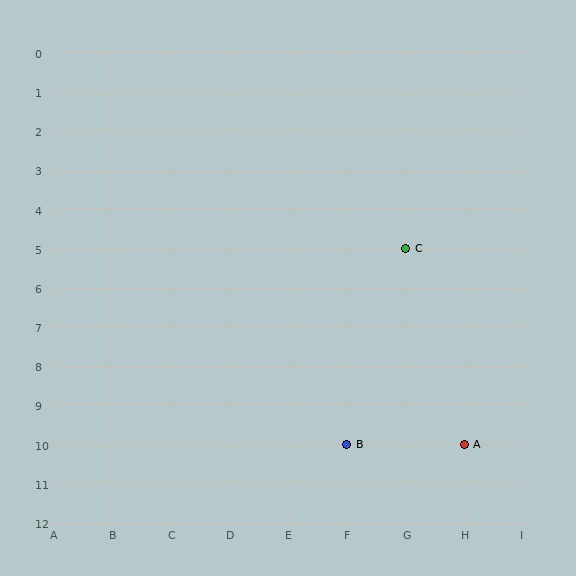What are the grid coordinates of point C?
Point C is at grid coordinates (G, 5).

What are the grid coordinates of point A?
Point A is at grid coordinates (H, 10).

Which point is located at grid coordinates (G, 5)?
Point C is at (G, 5).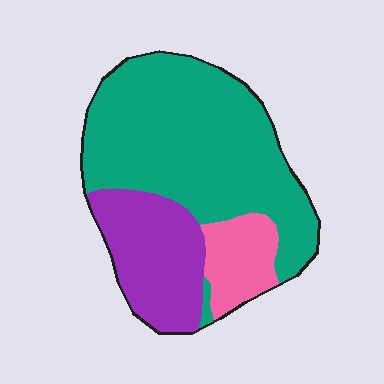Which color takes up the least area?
Pink, at roughly 15%.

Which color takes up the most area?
Teal, at roughly 60%.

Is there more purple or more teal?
Teal.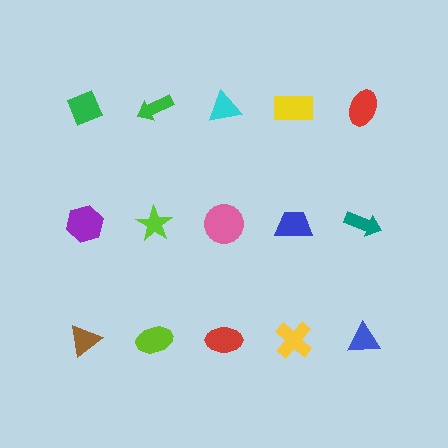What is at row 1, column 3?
A cyan triangle.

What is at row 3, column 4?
A yellow cross.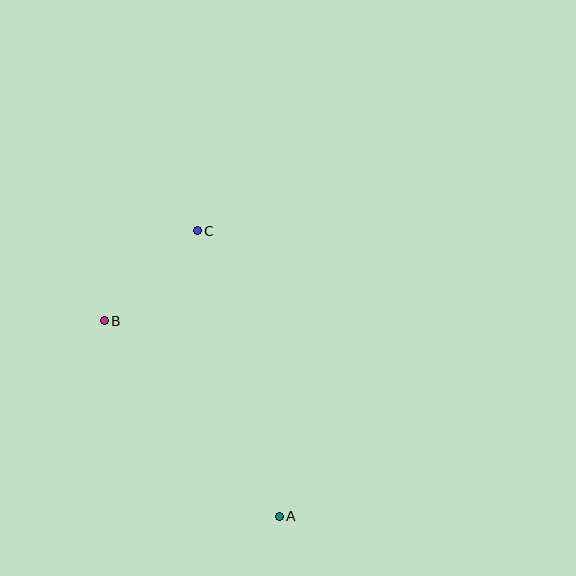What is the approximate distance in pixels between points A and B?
The distance between A and B is approximately 262 pixels.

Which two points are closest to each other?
Points B and C are closest to each other.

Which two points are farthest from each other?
Points A and C are farthest from each other.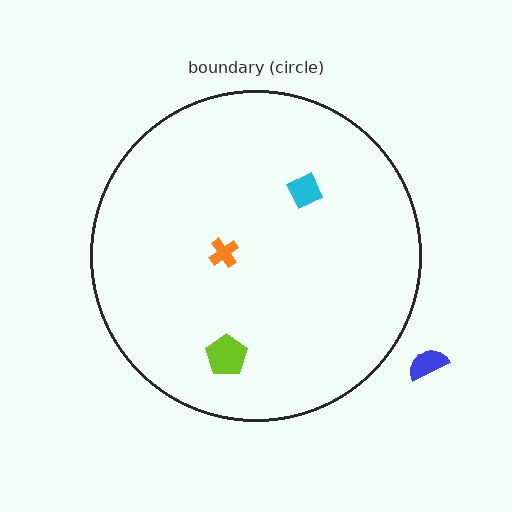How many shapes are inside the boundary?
3 inside, 1 outside.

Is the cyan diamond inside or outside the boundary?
Inside.